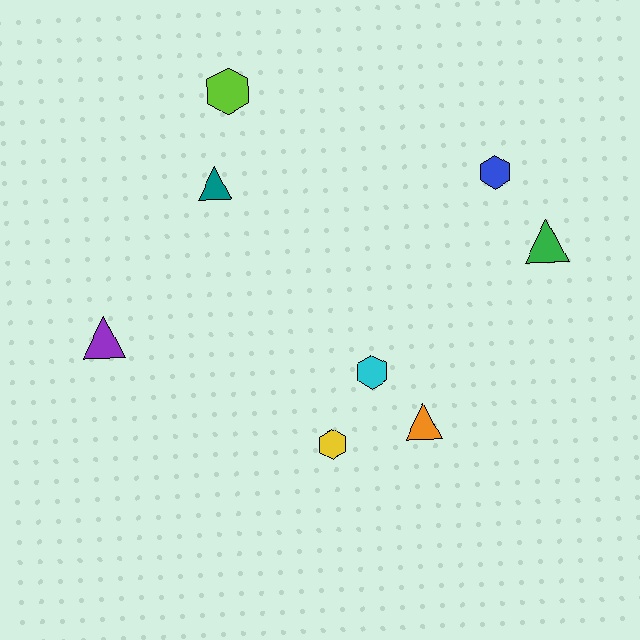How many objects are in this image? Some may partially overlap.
There are 8 objects.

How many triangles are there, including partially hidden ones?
There are 4 triangles.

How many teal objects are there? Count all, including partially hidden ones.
There is 1 teal object.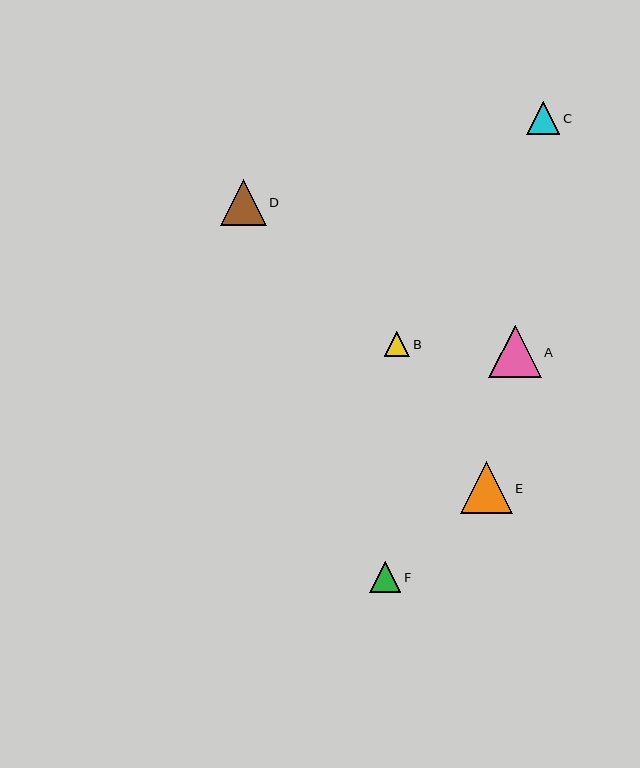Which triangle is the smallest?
Triangle B is the smallest with a size of approximately 26 pixels.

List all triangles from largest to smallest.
From largest to smallest: A, E, D, C, F, B.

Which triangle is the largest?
Triangle A is the largest with a size of approximately 52 pixels.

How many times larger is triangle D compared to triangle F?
Triangle D is approximately 1.5 times the size of triangle F.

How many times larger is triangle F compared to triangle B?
Triangle F is approximately 1.2 times the size of triangle B.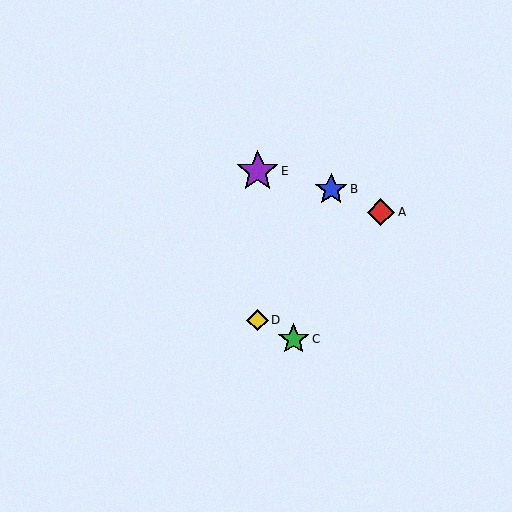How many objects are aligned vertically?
2 objects (D, E) are aligned vertically.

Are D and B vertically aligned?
No, D is at x≈258 and B is at x≈331.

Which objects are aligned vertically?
Objects D, E are aligned vertically.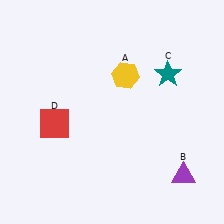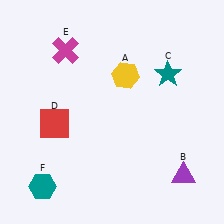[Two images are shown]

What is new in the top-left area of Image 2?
A magenta cross (E) was added in the top-left area of Image 2.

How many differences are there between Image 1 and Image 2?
There are 2 differences between the two images.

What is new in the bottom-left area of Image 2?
A teal hexagon (F) was added in the bottom-left area of Image 2.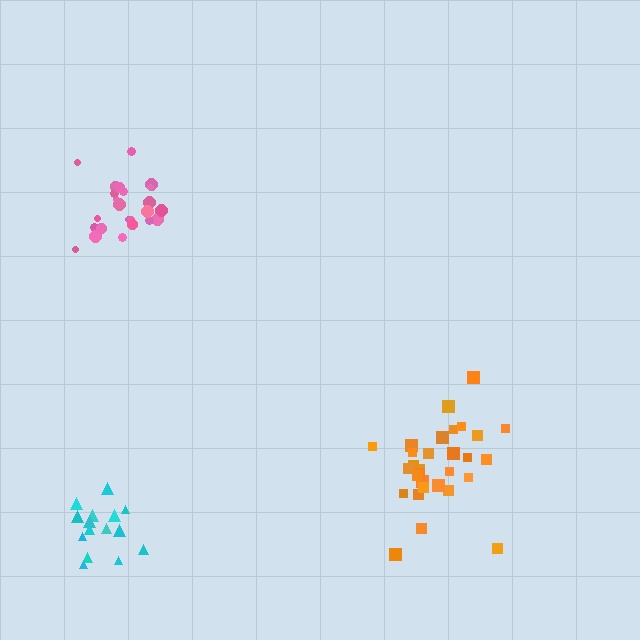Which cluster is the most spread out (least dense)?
Orange.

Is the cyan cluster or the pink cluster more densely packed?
Pink.